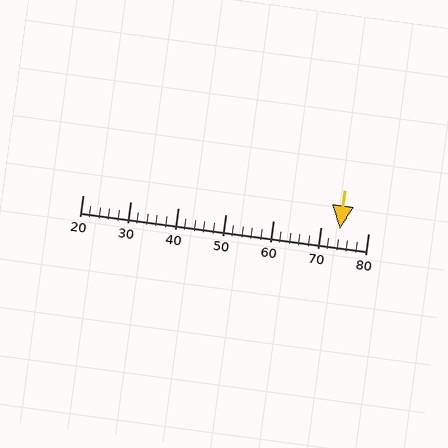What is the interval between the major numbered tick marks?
The major tick marks are spaced 10 units apart.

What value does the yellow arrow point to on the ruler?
The yellow arrow points to approximately 74.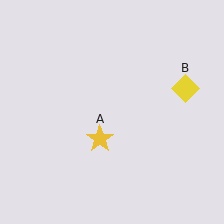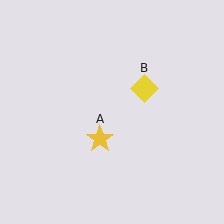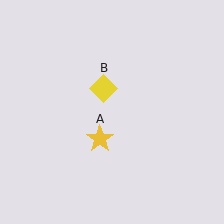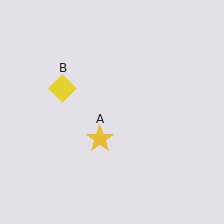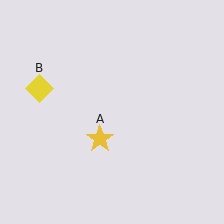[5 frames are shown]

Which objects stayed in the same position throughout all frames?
Yellow star (object A) remained stationary.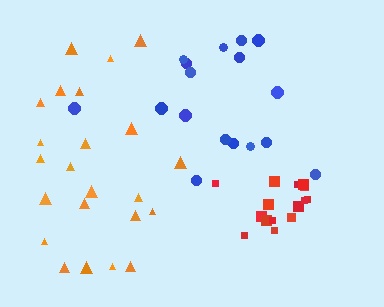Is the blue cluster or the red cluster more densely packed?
Red.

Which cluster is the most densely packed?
Red.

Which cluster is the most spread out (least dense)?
Blue.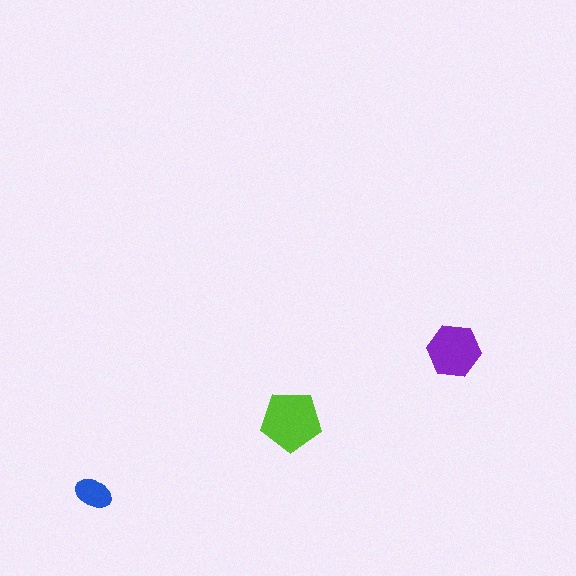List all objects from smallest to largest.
The blue ellipse, the purple hexagon, the lime pentagon.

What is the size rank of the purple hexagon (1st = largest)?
2nd.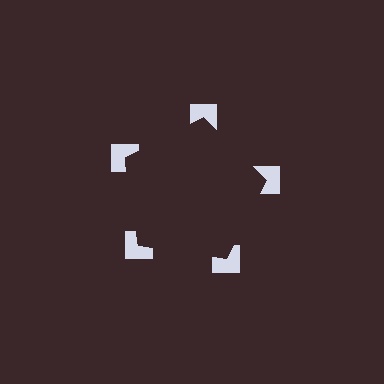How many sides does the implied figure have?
5 sides.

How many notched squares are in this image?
There are 5 — one at each vertex of the illusory pentagon.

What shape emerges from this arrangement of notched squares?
An illusory pentagon — its edges are inferred from the aligned wedge cuts in the notched squares, not physically drawn.